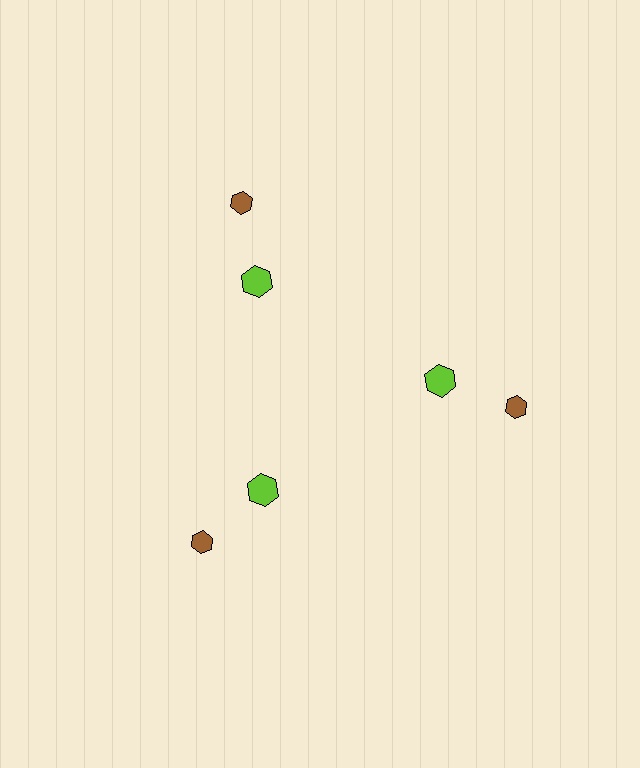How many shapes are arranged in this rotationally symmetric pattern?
There are 6 shapes, arranged in 3 groups of 2.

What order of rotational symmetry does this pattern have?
This pattern has 3-fold rotational symmetry.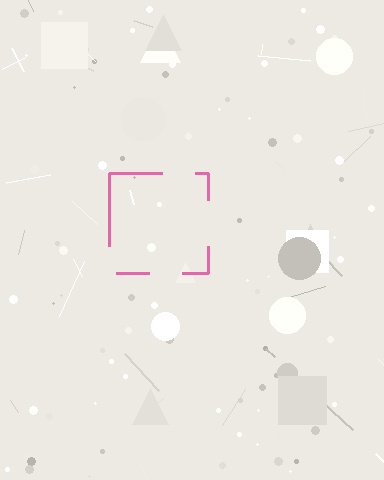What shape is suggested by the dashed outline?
The dashed outline suggests a square.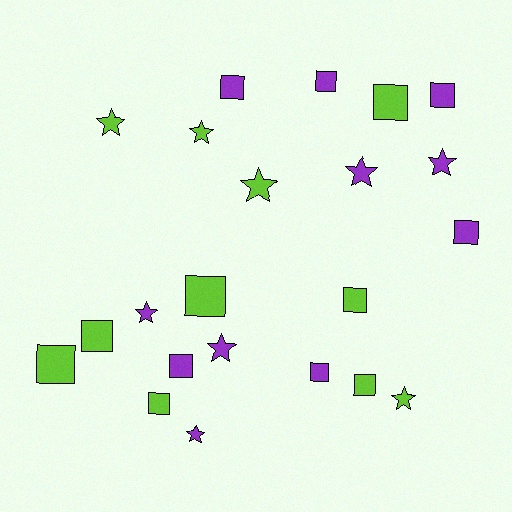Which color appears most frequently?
Lime, with 11 objects.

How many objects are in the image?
There are 22 objects.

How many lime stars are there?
There are 4 lime stars.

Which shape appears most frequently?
Square, with 13 objects.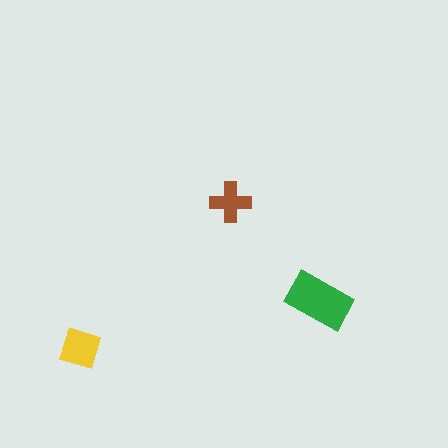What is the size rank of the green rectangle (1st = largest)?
1st.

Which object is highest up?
The brown cross is topmost.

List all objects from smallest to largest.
The brown cross, the yellow diamond, the green rectangle.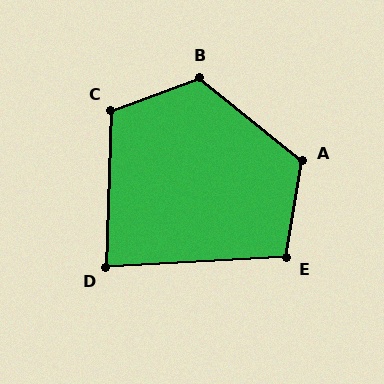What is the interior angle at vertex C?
Approximately 113 degrees (obtuse).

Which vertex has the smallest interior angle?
D, at approximately 85 degrees.